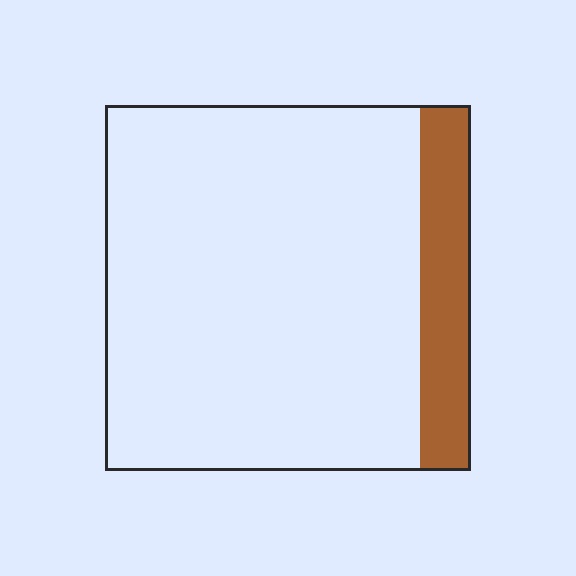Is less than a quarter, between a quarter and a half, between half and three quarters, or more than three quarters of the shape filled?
Less than a quarter.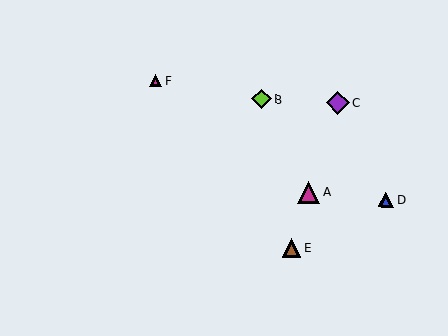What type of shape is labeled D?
Shape D is a blue triangle.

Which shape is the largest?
The purple diamond (labeled C) is the largest.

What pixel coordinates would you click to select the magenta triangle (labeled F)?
Click at (155, 81) to select the magenta triangle F.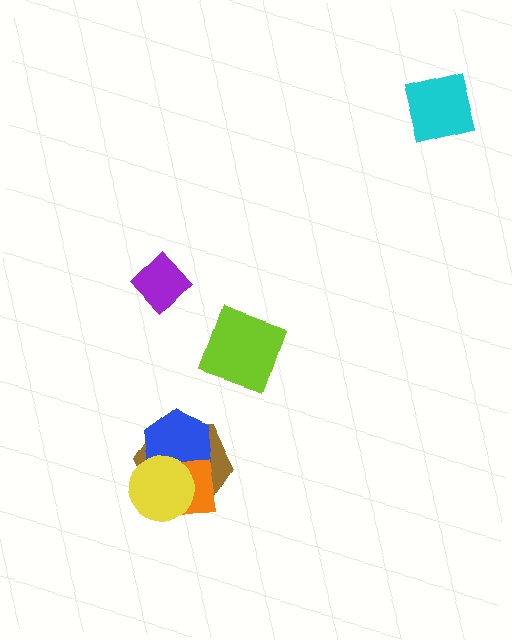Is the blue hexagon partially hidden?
Yes, it is partially covered by another shape.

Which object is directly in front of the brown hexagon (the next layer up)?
The blue hexagon is directly in front of the brown hexagon.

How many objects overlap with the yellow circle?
3 objects overlap with the yellow circle.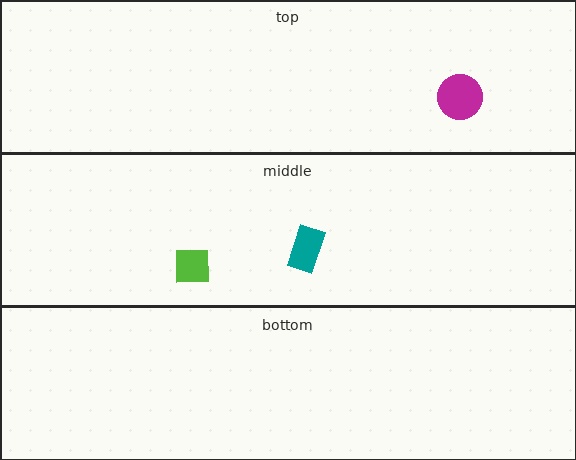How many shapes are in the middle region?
2.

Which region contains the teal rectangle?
The middle region.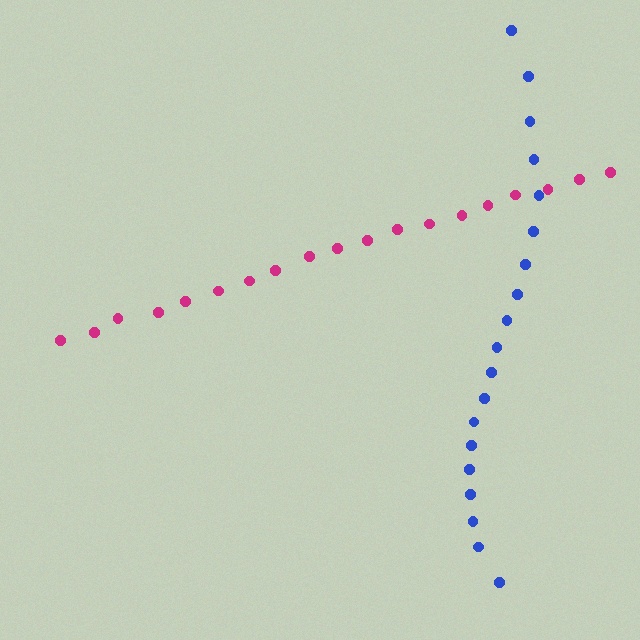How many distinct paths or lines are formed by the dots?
There are 2 distinct paths.